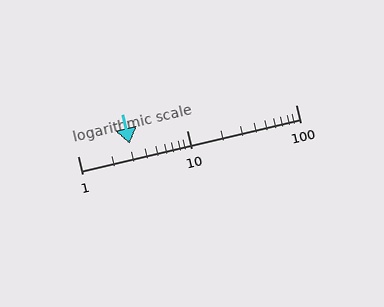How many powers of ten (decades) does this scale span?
The scale spans 2 decades, from 1 to 100.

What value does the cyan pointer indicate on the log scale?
The pointer indicates approximately 3.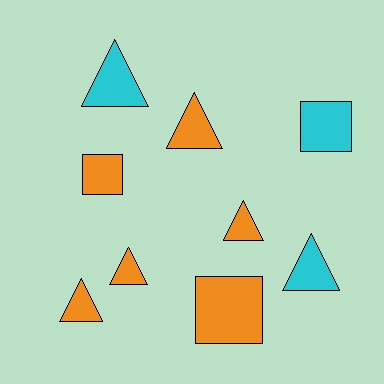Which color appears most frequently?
Orange, with 6 objects.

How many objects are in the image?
There are 9 objects.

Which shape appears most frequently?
Triangle, with 6 objects.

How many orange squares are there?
There are 2 orange squares.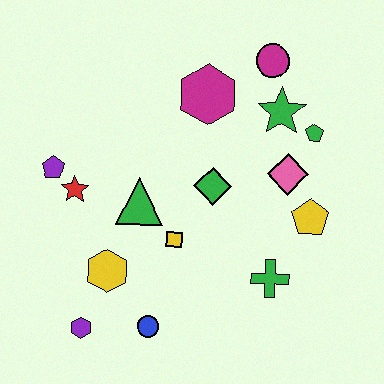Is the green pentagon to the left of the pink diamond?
No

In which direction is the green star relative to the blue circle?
The green star is above the blue circle.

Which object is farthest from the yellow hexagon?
The magenta circle is farthest from the yellow hexagon.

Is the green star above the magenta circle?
No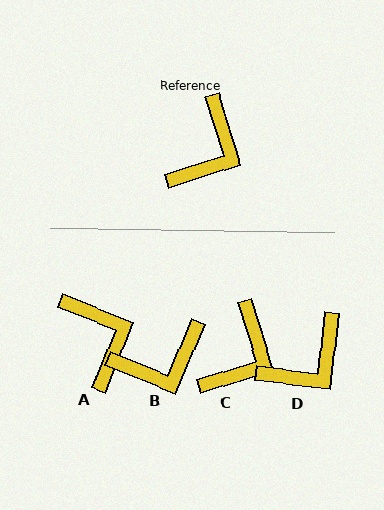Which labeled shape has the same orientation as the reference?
C.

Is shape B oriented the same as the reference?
No, it is off by about 40 degrees.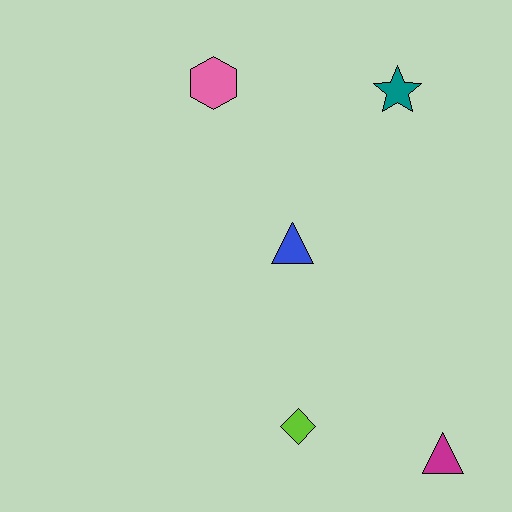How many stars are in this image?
There is 1 star.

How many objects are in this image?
There are 5 objects.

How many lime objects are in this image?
There is 1 lime object.